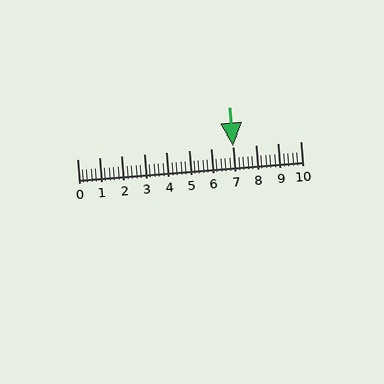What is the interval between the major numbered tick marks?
The major tick marks are spaced 1 units apart.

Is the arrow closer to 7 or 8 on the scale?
The arrow is closer to 7.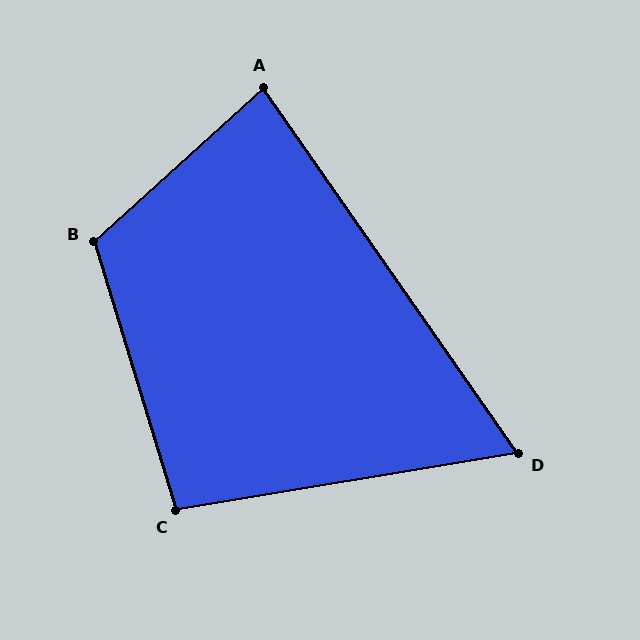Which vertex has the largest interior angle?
B, at approximately 115 degrees.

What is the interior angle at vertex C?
Approximately 97 degrees (obtuse).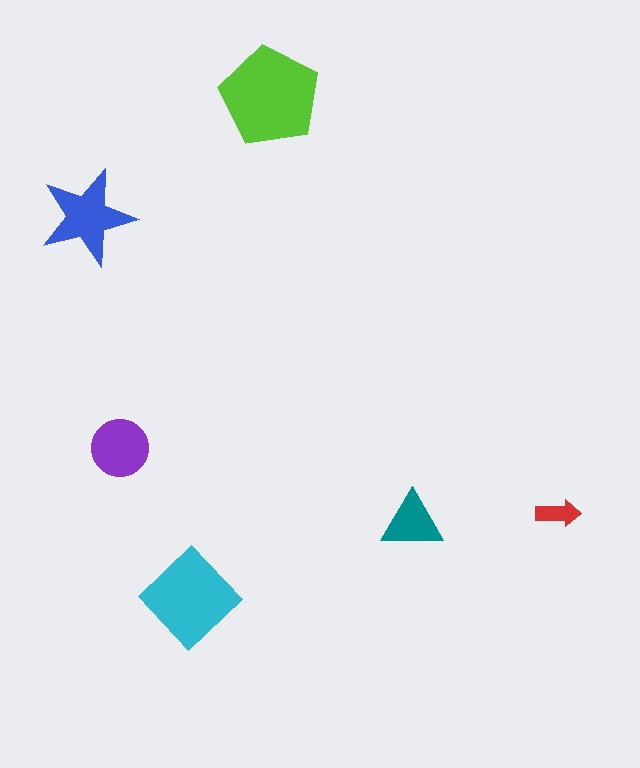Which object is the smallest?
The red arrow.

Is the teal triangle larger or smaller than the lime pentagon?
Smaller.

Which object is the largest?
The lime pentagon.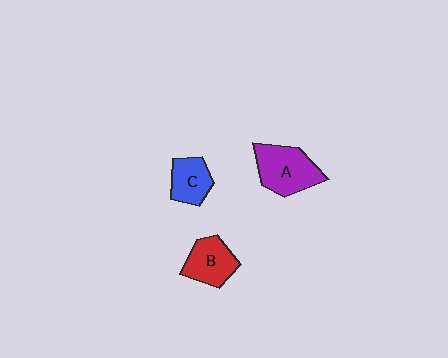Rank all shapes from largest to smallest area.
From largest to smallest: A (purple), B (red), C (blue).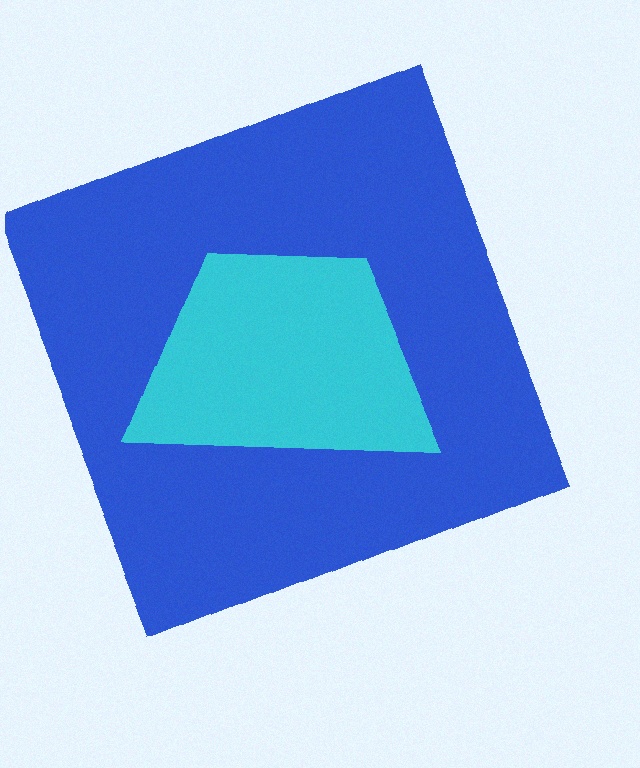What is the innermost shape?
The cyan trapezoid.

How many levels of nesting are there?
2.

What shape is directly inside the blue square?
The cyan trapezoid.